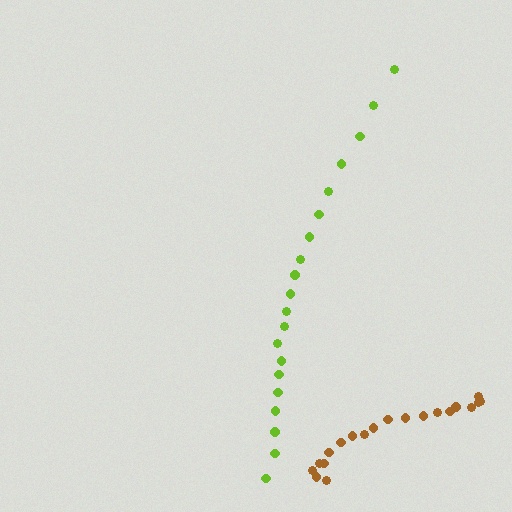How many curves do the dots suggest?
There are 2 distinct paths.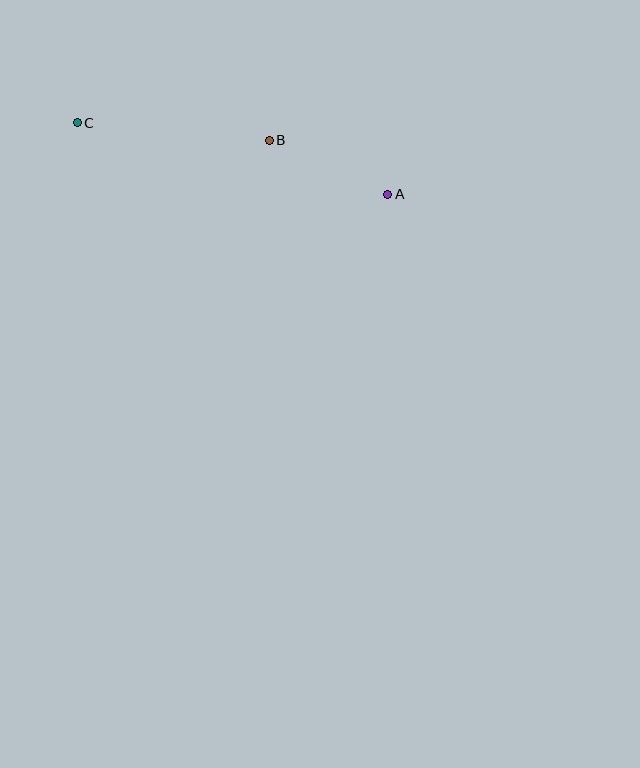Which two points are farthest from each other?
Points A and C are farthest from each other.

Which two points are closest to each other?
Points A and B are closest to each other.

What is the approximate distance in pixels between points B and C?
The distance between B and C is approximately 193 pixels.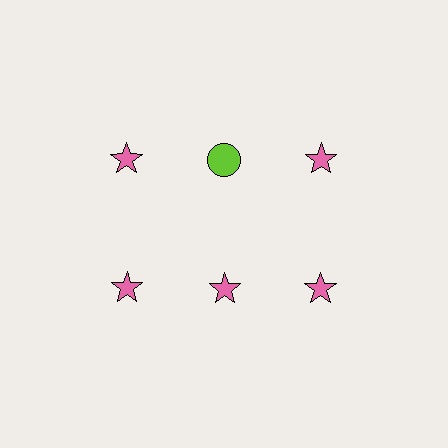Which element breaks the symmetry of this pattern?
The lime circle in the top row, second from left column breaks the symmetry. All other shapes are pink stars.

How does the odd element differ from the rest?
It differs in both color (lime instead of pink) and shape (circle instead of star).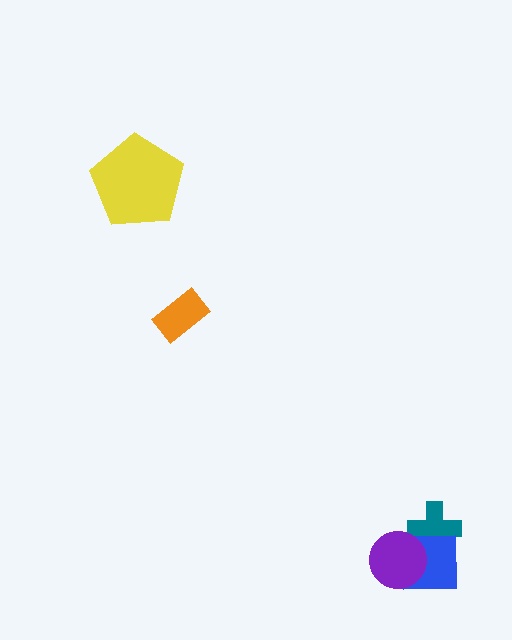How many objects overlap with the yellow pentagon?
0 objects overlap with the yellow pentagon.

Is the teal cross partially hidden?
Yes, it is partially covered by another shape.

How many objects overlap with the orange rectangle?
0 objects overlap with the orange rectangle.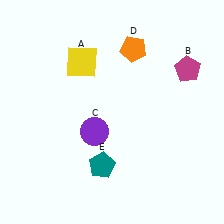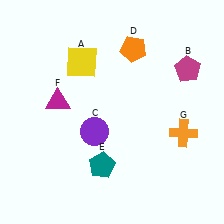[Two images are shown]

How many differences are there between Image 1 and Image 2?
There are 2 differences between the two images.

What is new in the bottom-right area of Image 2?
An orange cross (G) was added in the bottom-right area of Image 2.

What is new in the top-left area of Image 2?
A magenta triangle (F) was added in the top-left area of Image 2.